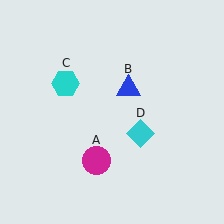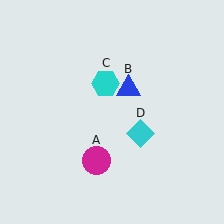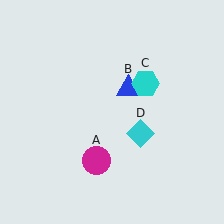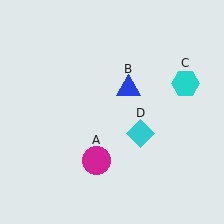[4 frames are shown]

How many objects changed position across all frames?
1 object changed position: cyan hexagon (object C).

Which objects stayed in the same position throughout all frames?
Magenta circle (object A) and blue triangle (object B) and cyan diamond (object D) remained stationary.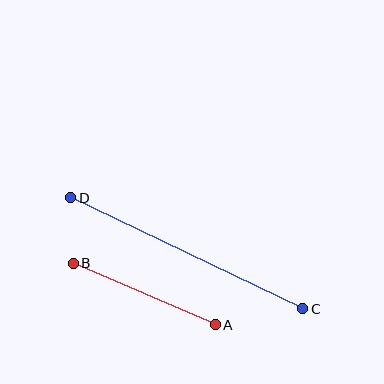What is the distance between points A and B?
The distance is approximately 155 pixels.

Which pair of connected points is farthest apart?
Points C and D are farthest apart.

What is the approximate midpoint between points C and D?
The midpoint is at approximately (187, 253) pixels.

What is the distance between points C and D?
The distance is approximately 257 pixels.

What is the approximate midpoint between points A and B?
The midpoint is at approximately (144, 294) pixels.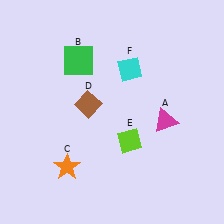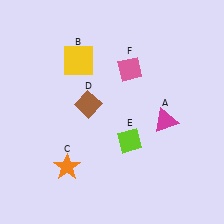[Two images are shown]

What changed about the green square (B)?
In Image 1, B is green. In Image 2, it changed to yellow.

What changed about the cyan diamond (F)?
In Image 1, F is cyan. In Image 2, it changed to pink.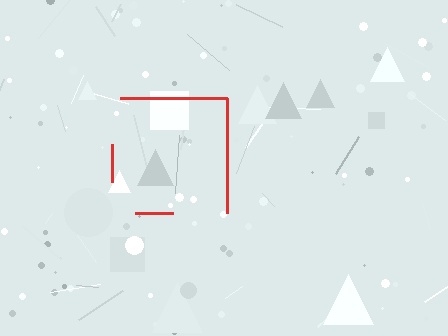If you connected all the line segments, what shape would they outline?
They would outline a square.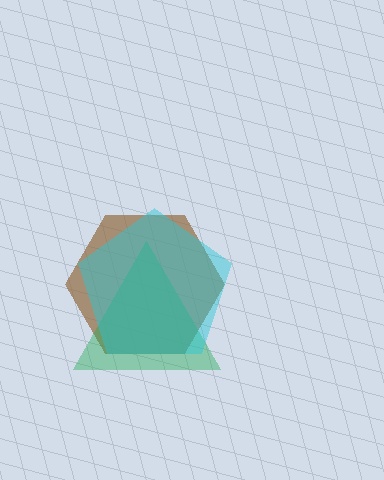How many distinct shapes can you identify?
There are 3 distinct shapes: a brown hexagon, a green triangle, a cyan pentagon.